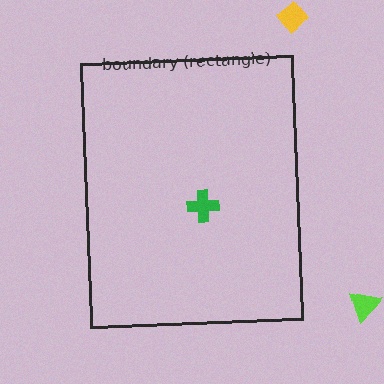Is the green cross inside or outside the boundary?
Inside.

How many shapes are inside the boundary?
1 inside, 2 outside.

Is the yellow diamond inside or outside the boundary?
Outside.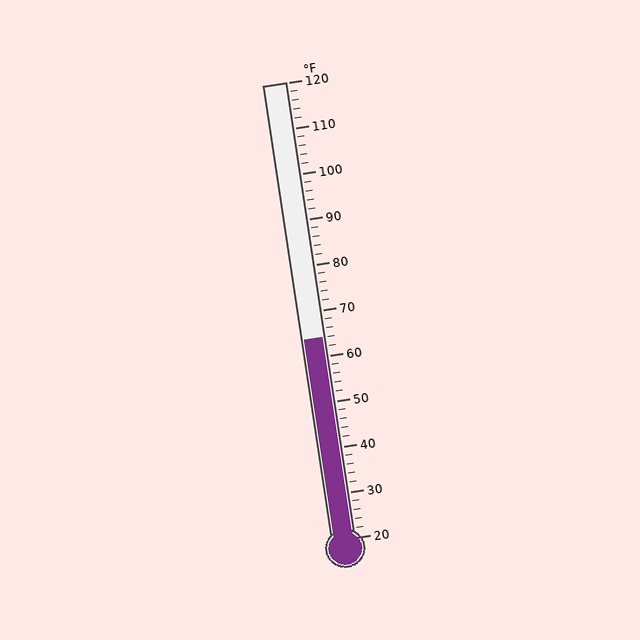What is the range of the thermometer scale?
The thermometer scale ranges from 20°F to 120°F.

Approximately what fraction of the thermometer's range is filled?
The thermometer is filled to approximately 45% of its range.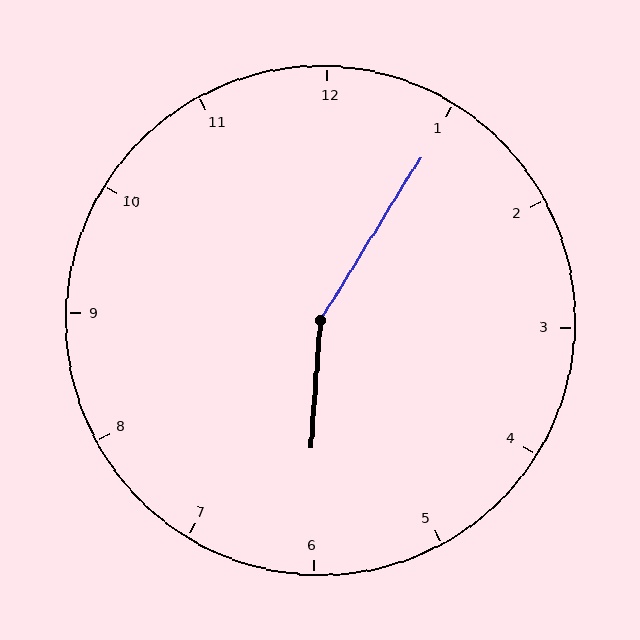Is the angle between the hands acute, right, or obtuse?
It is obtuse.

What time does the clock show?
6:05.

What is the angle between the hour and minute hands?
Approximately 152 degrees.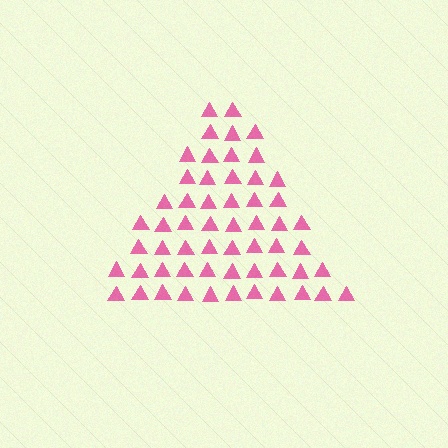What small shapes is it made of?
It is made of small triangles.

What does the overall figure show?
The overall figure shows a triangle.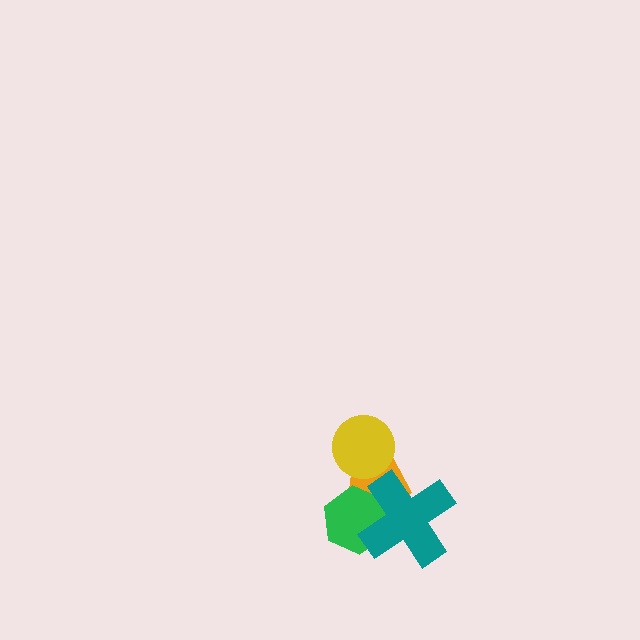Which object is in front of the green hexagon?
The teal cross is in front of the green hexagon.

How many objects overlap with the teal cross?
2 objects overlap with the teal cross.